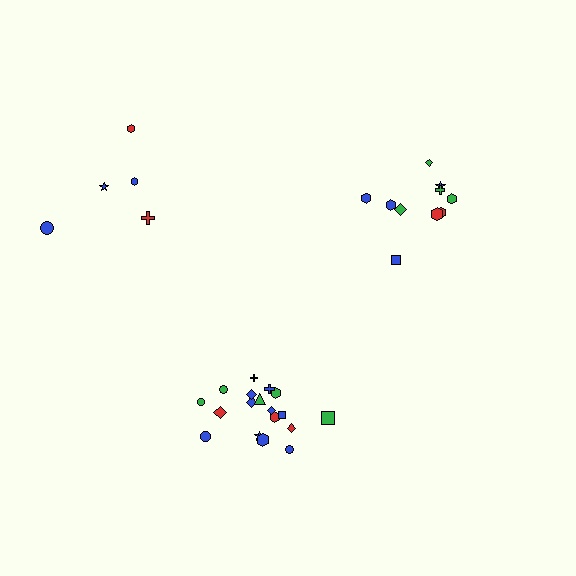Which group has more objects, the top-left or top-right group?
The top-right group.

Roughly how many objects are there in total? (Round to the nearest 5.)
Roughly 35 objects in total.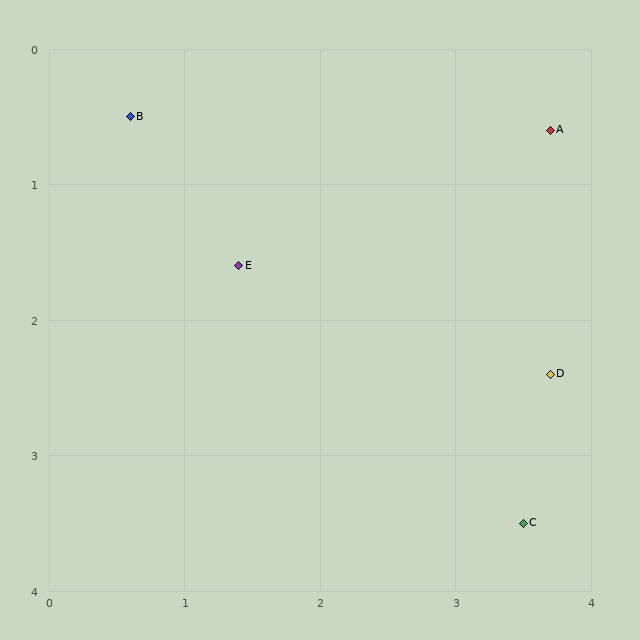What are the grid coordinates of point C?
Point C is at approximately (3.5, 3.5).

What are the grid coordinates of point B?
Point B is at approximately (0.6, 0.5).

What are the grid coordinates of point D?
Point D is at approximately (3.7, 2.4).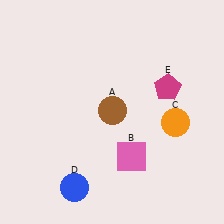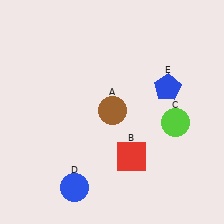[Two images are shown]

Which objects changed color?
B changed from pink to red. C changed from orange to lime. E changed from magenta to blue.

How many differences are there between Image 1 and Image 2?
There are 3 differences between the two images.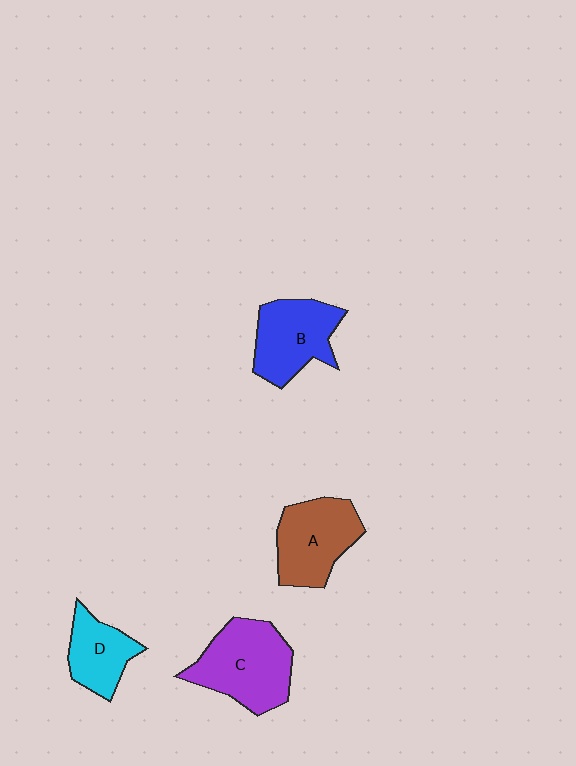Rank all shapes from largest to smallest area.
From largest to smallest: C (purple), A (brown), B (blue), D (cyan).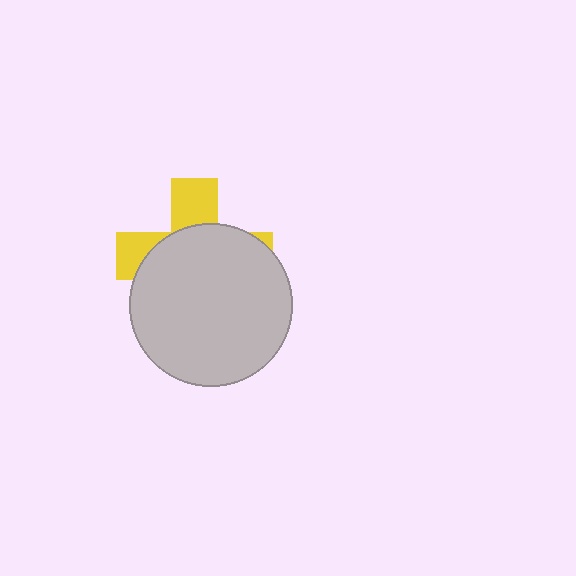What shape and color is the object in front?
The object in front is a light gray circle.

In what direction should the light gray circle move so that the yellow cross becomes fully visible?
The light gray circle should move down. That is the shortest direction to clear the overlap and leave the yellow cross fully visible.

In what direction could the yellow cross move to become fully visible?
The yellow cross could move up. That would shift it out from behind the light gray circle entirely.